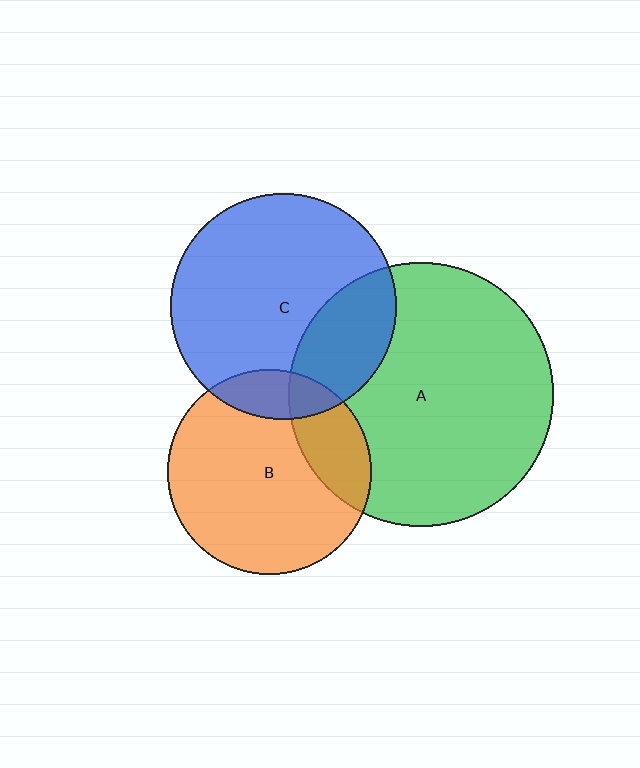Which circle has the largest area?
Circle A (green).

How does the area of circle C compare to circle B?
Approximately 1.2 times.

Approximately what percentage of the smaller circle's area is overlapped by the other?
Approximately 15%.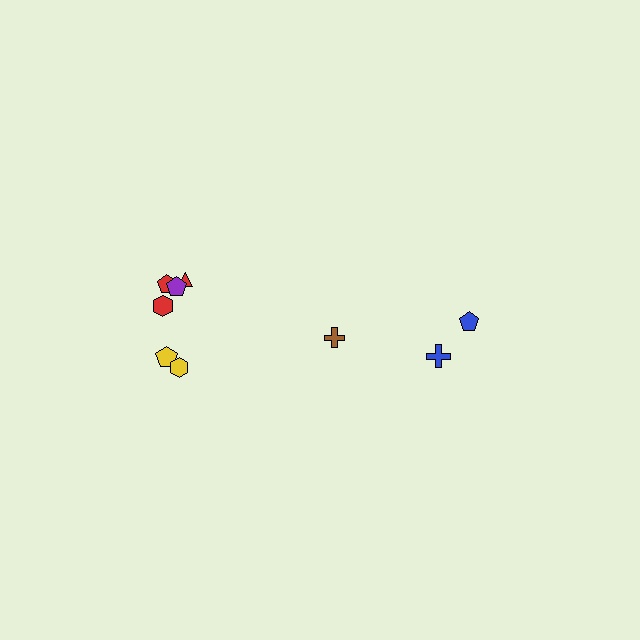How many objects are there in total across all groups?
There are 9 objects.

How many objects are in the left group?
There are 6 objects.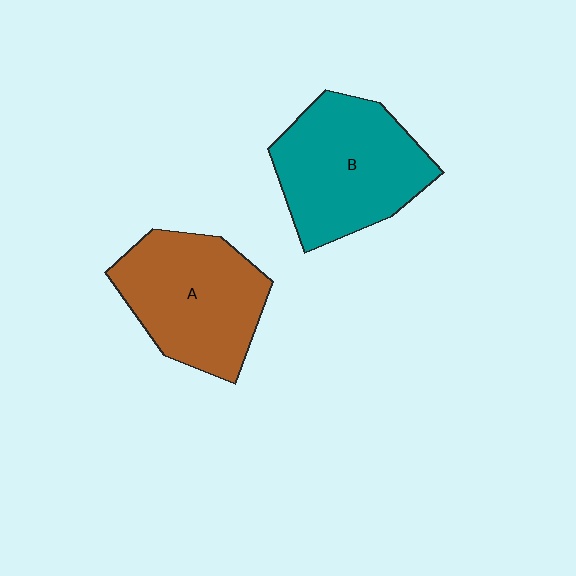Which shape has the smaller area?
Shape A (brown).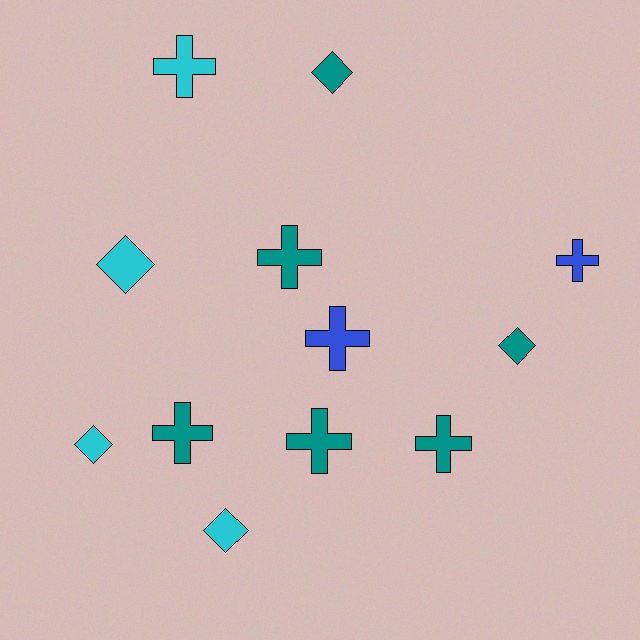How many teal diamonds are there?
There are 2 teal diamonds.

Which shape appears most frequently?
Cross, with 7 objects.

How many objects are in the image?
There are 12 objects.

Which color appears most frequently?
Teal, with 6 objects.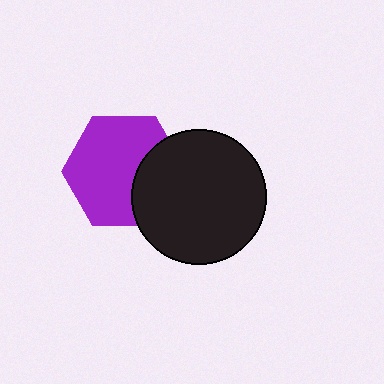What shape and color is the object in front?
The object in front is a black circle.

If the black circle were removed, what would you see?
You would see the complete purple hexagon.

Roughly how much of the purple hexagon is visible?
Most of it is visible (roughly 70%).